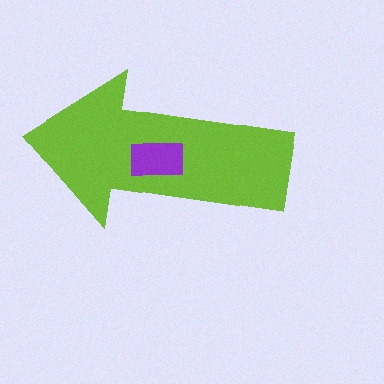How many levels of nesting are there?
2.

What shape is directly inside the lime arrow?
The purple rectangle.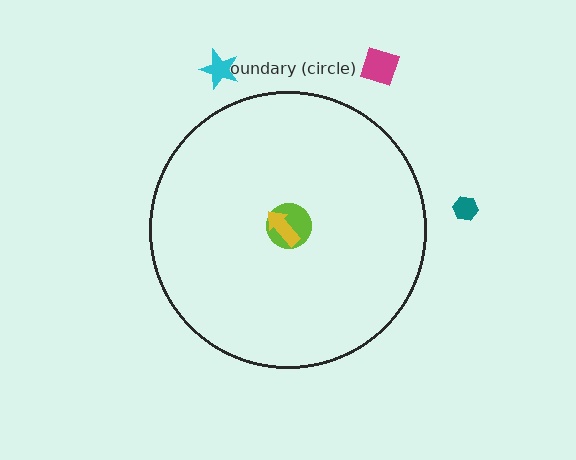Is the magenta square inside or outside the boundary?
Outside.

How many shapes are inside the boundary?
2 inside, 3 outside.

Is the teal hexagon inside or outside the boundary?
Outside.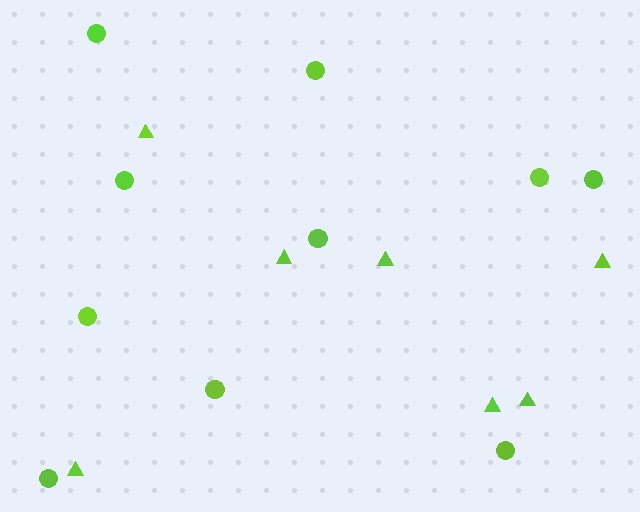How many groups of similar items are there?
There are 2 groups: one group of triangles (7) and one group of circles (10).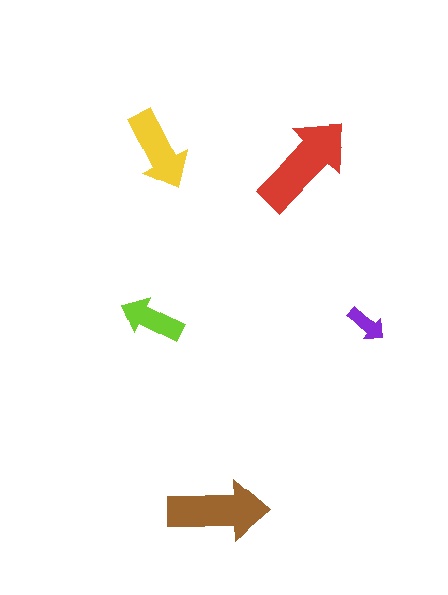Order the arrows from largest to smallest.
the red one, the brown one, the yellow one, the lime one, the purple one.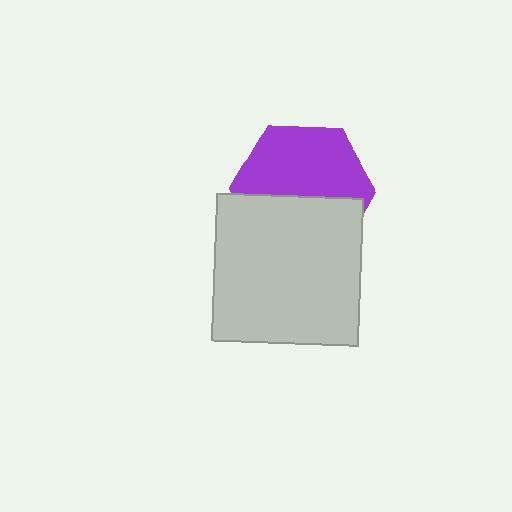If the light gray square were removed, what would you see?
You would see the complete purple hexagon.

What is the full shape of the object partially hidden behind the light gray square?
The partially hidden object is a purple hexagon.